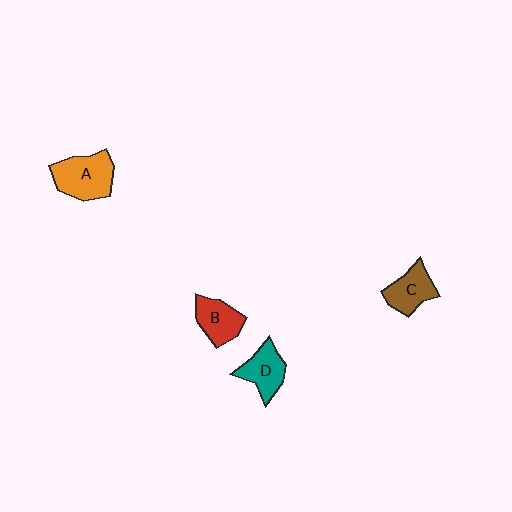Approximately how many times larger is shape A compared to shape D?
Approximately 1.4 times.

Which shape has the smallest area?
Shape B (red).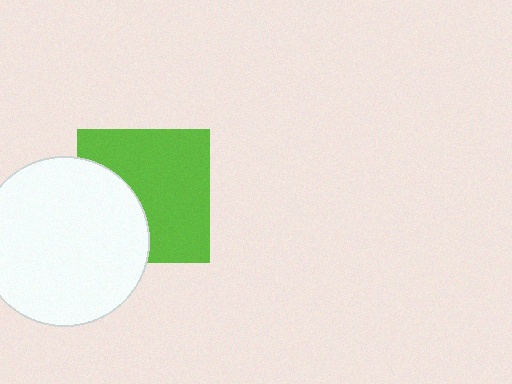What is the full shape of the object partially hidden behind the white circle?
The partially hidden object is a lime square.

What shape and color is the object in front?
The object in front is a white circle.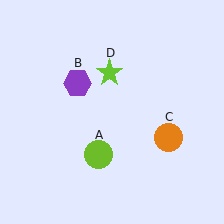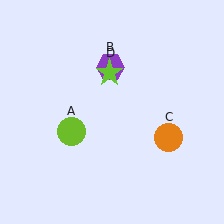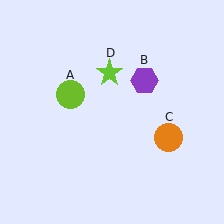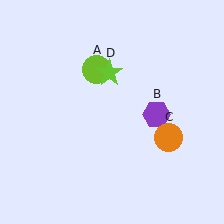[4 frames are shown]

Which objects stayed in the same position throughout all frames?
Orange circle (object C) and lime star (object D) remained stationary.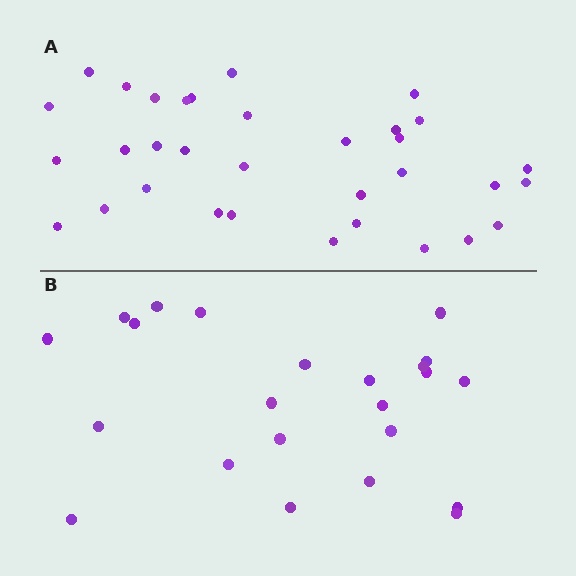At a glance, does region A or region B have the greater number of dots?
Region A (the top region) has more dots.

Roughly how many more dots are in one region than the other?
Region A has roughly 10 or so more dots than region B.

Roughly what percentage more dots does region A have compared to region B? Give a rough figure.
About 45% more.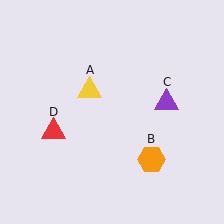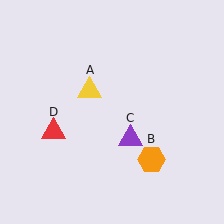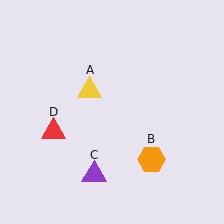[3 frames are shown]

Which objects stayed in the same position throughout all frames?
Yellow triangle (object A) and orange hexagon (object B) and red triangle (object D) remained stationary.